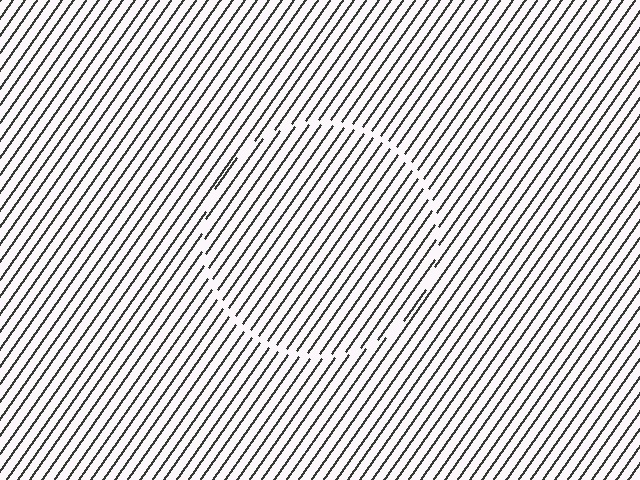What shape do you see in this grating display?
An illusory circle. The interior of the shape contains the same grating, shifted by half a period — the contour is defined by the phase discontinuity where line-ends from the inner and outer gratings abut.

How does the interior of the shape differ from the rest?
The interior of the shape contains the same grating, shifted by half a period — the contour is defined by the phase discontinuity where line-ends from the inner and outer gratings abut.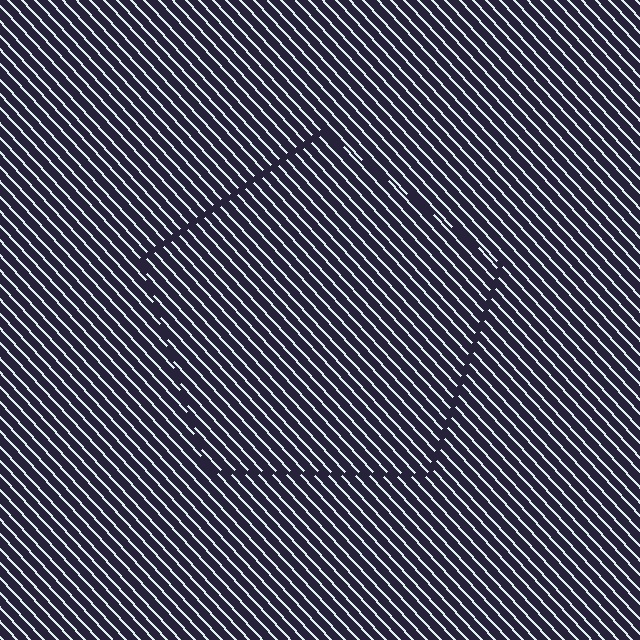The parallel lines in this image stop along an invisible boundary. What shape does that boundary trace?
An illusory pentagon. The interior of the shape contains the same grating, shifted by half a period — the contour is defined by the phase discontinuity where line-ends from the inner and outer gratings abut.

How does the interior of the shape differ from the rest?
The interior of the shape contains the same grating, shifted by half a period — the contour is defined by the phase discontinuity where line-ends from the inner and outer gratings abut.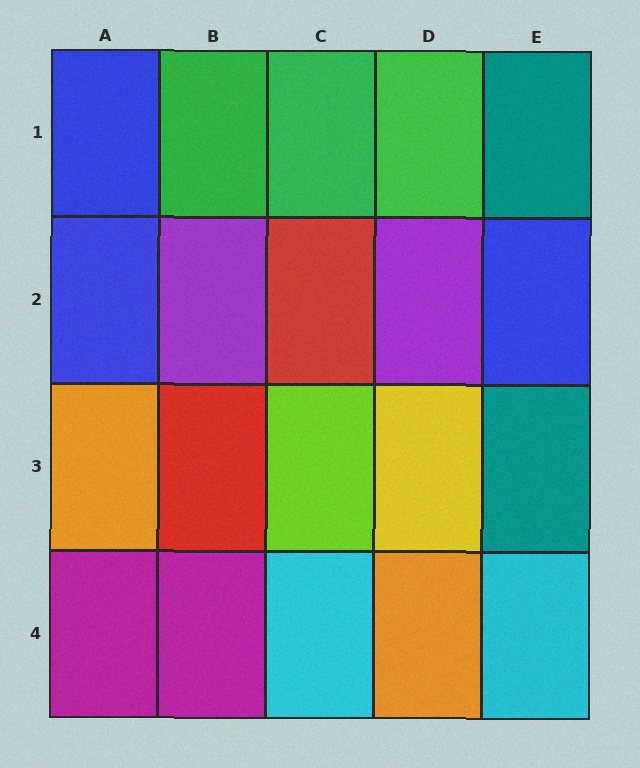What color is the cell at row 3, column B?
Red.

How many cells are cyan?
2 cells are cyan.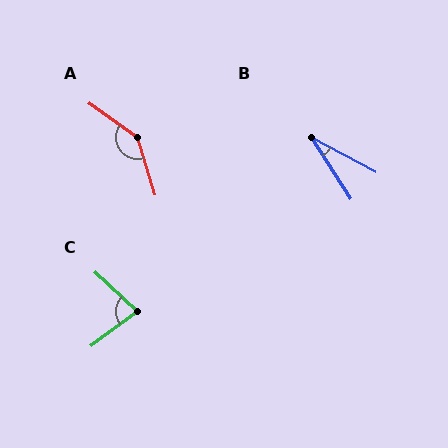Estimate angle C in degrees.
Approximately 80 degrees.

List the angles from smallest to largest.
B (29°), C (80°), A (142°).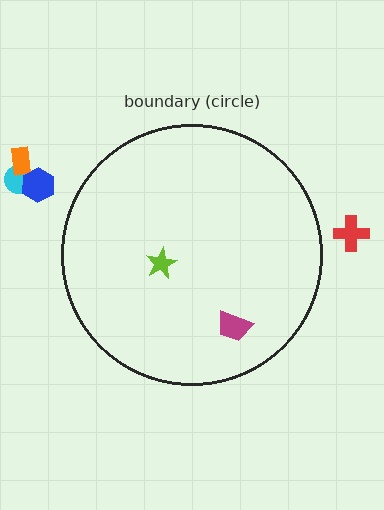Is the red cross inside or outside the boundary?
Outside.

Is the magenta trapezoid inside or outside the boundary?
Inside.